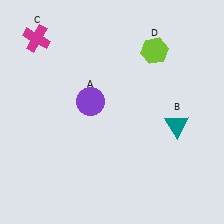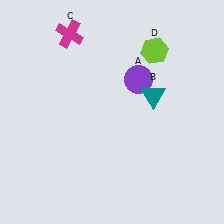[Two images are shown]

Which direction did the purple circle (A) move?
The purple circle (A) moved right.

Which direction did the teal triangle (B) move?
The teal triangle (B) moved up.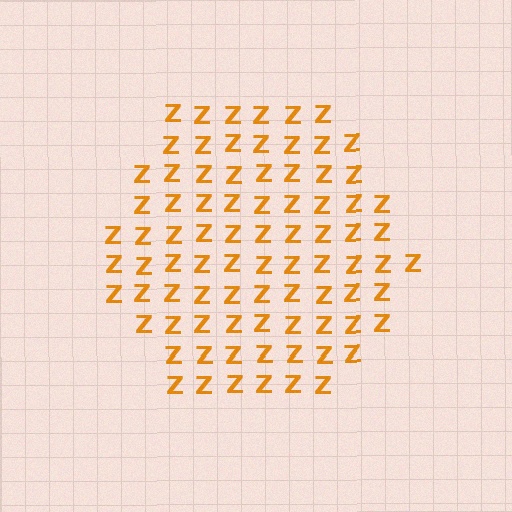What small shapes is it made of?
It is made of small letter Z's.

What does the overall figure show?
The overall figure shows a hexagon.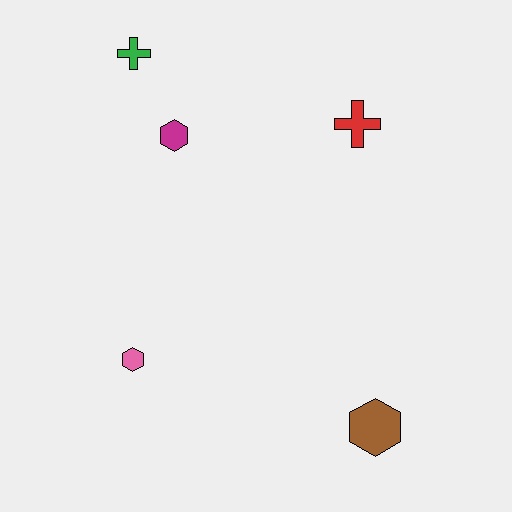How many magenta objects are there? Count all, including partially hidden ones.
There is 1 magenta object.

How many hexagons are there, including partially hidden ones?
There are 3 hexagons.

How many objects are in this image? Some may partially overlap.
There are 5 objects.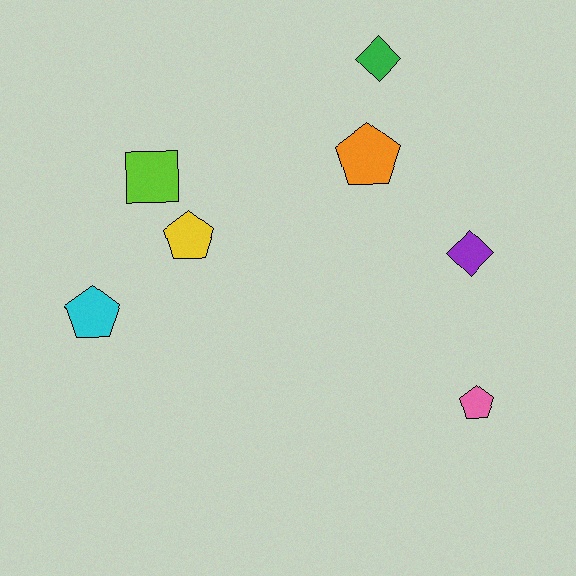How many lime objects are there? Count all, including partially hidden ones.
There is 1 lime object.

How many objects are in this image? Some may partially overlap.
There are 7 objects.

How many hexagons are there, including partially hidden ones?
There are no hexagons.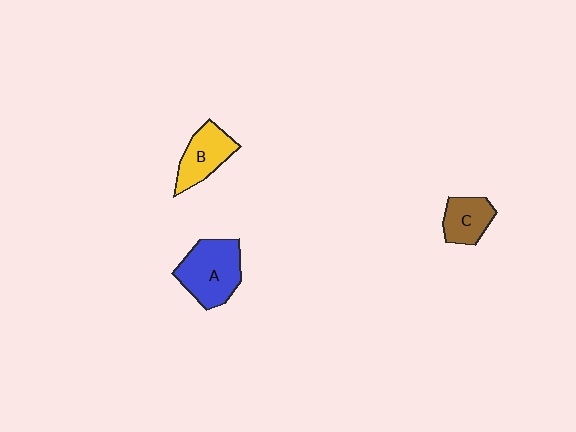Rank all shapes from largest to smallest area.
From largest to smallest: A (blue), B (yellow), C (brown).